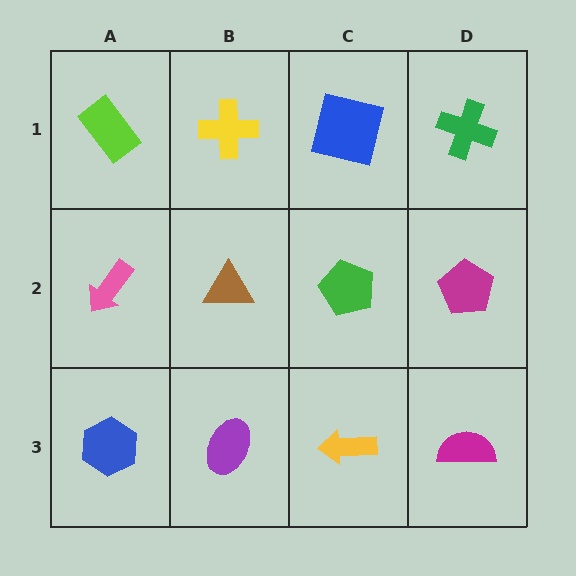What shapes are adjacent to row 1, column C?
A green pentagon (row 2, column C), a yellow cross (row 1, column B), a green cross (row 1, column D).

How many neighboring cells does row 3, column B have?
3.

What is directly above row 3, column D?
A magenta pentagon.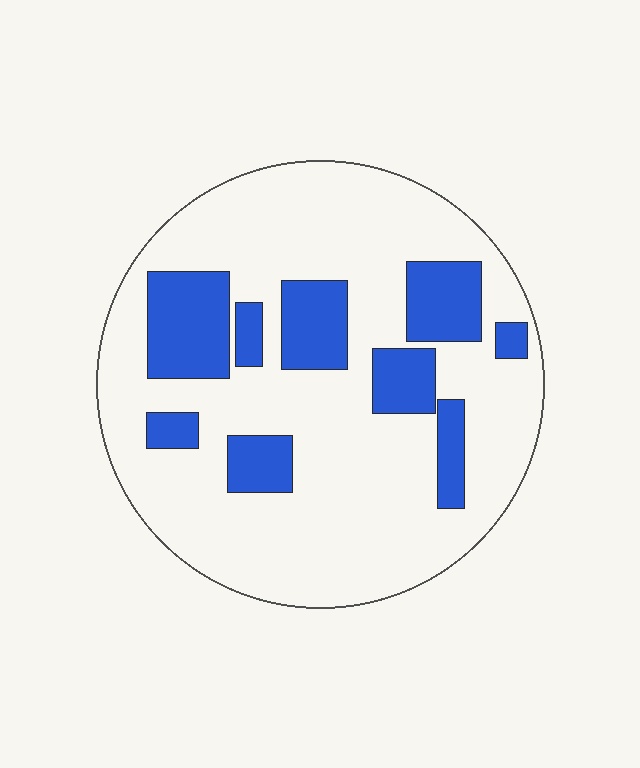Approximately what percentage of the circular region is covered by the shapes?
Approximately 25%.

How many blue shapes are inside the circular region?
9.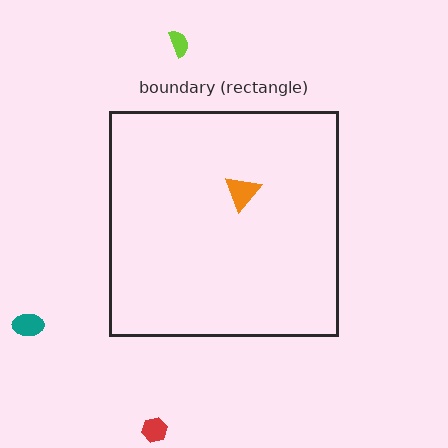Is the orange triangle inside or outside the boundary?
Inside.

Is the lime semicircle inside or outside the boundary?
Outside.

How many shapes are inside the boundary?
1 inside, 3 outside.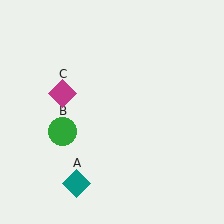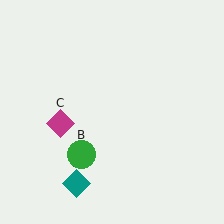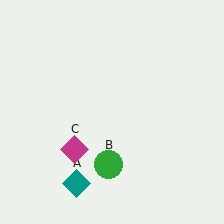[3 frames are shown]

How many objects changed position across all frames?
2 objects changed position: green circle (object B), magenta diamond (object C).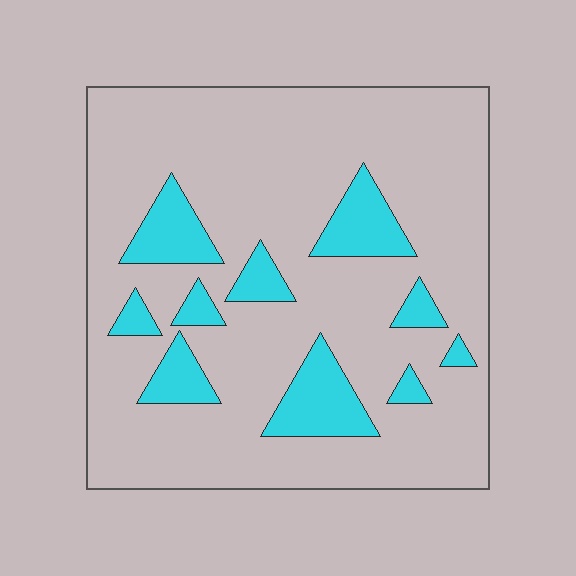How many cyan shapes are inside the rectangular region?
10.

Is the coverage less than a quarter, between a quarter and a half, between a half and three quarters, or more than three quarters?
Less than a quarter.